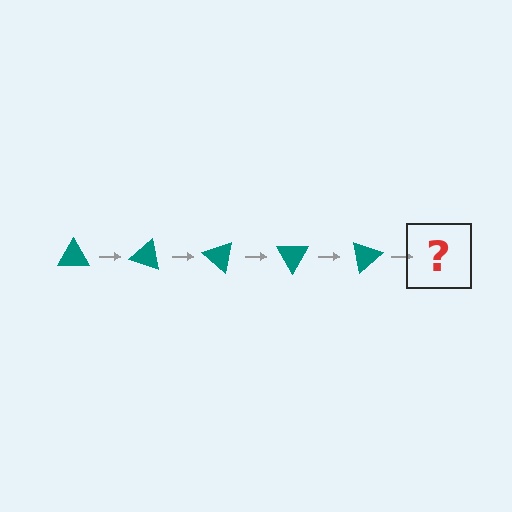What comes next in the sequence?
The next element should be a teal triangle rotated 100 degrees.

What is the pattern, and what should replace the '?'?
The pattern is that the triangle rotates 20 degrees each step. The '?' should be a teal triangle rotated 100 degrees.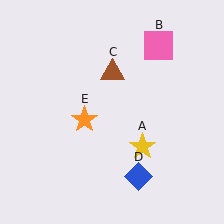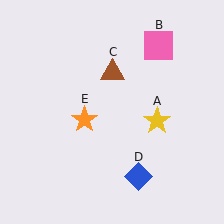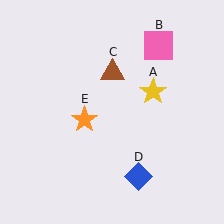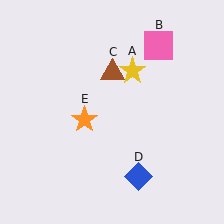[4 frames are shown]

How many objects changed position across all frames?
1 object changed position: yellow star (object A).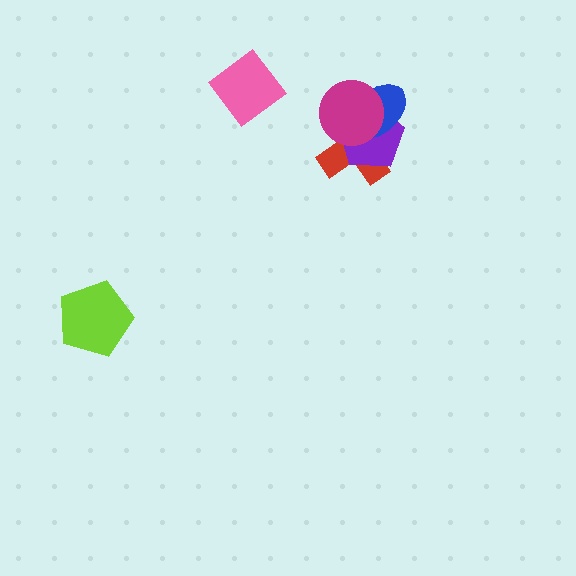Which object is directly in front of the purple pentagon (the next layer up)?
The blue ellipse is directly in front of the purple pentagon.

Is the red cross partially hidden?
Yes, it is partially covered by another shape.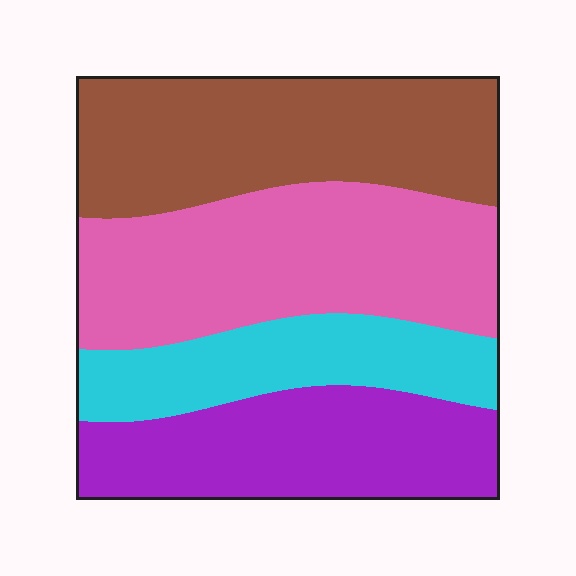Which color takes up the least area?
Cyan, at roughly 15%.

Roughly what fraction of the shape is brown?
Brown takes up about one quarter (1/4) of the shape.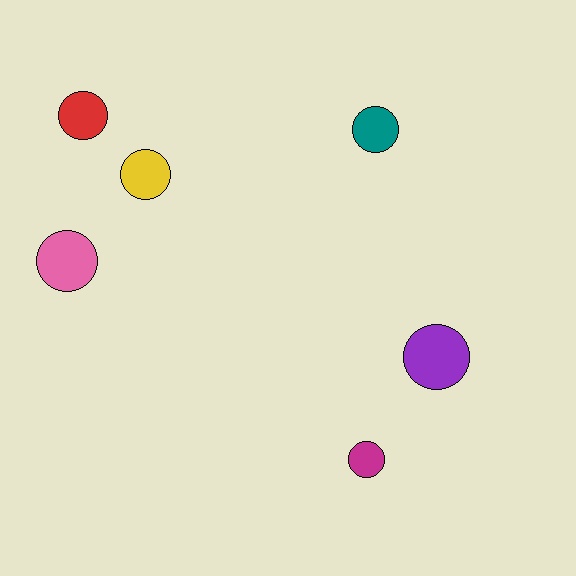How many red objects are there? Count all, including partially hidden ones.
There is 1 red object.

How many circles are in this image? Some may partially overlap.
There are 6 circles.